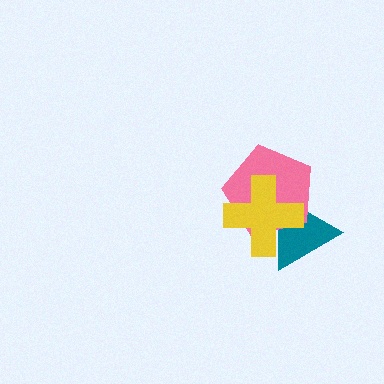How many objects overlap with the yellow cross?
2 objects overlap with the yellow cross.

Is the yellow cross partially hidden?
No, no other shape covers it.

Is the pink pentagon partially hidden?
Yes, it is partially covered by another shape.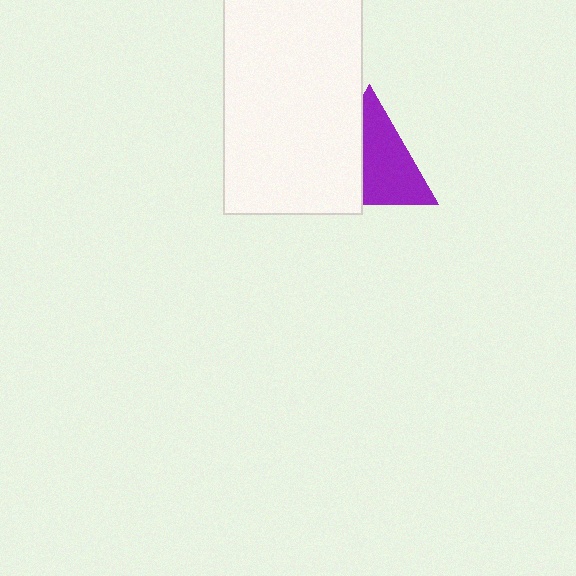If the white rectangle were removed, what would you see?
You would see the complete purple triangle.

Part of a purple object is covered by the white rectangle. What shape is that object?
It is a triangle.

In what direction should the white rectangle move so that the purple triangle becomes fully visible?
The white rectangle should move left. That is the shortest direction to clear the overlap and leave the purple triangle fully visible.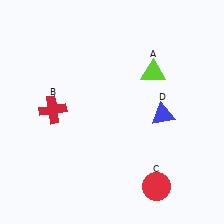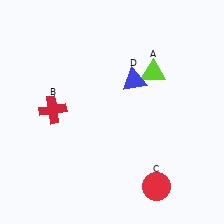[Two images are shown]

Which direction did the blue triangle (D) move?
The blue triangle (D) moved up.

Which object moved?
The blue triangle (D) moved up.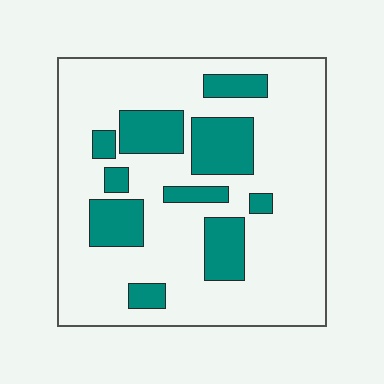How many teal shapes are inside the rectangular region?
10.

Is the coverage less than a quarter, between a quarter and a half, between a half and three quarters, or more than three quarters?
Less than a quarter.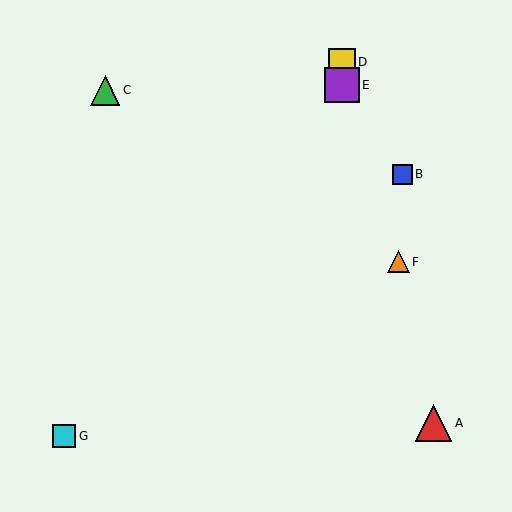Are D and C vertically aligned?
No, D is at x≈342 and C is at x≈105.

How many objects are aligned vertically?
2 objects (D, E) are aligned vertically.